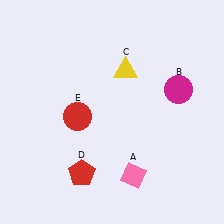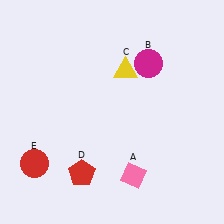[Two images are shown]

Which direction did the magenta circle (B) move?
The magenta circle (B) moved left.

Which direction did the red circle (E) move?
The red circle (E) moved down.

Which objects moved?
The objects that moved are: the magenta circle (B), the red circle (E).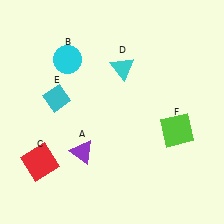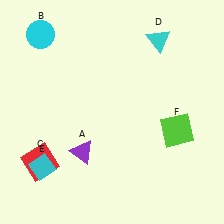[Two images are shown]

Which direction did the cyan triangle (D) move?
The cyan triangle (D) moved right.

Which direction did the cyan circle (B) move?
The cyan circle (B) moved left.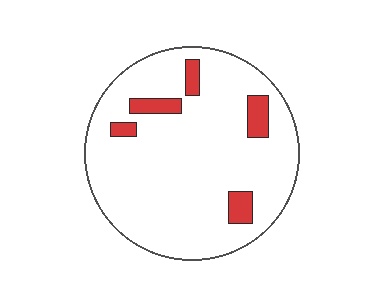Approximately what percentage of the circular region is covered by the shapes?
Approximately 10%.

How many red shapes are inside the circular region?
5.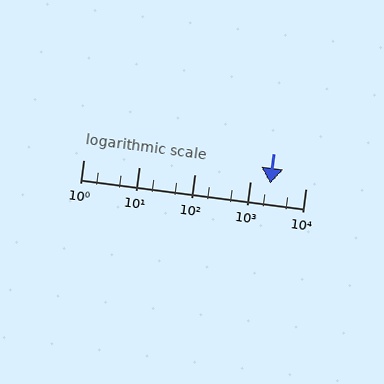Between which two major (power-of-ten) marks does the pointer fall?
The pointer is between 1000 and 10000.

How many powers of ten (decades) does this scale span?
The scale spans 4 decades, from 1 to 10000.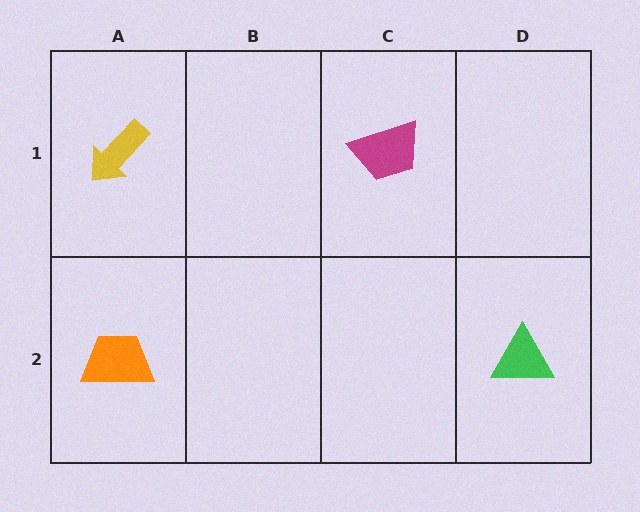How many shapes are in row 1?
2 shapes.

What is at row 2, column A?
An orange trapezoid.